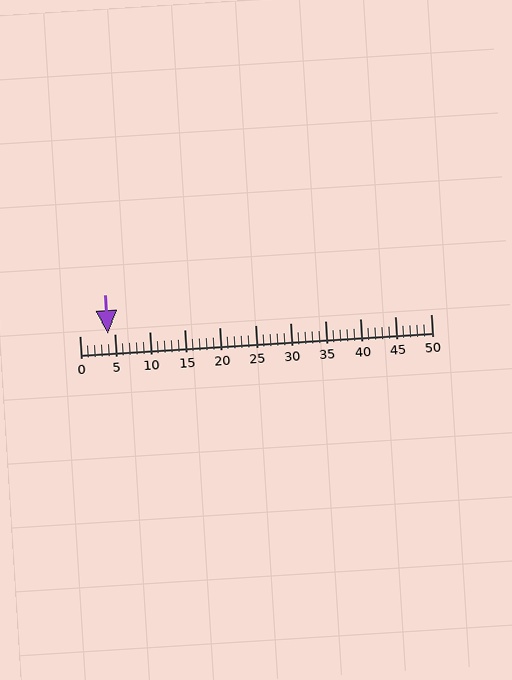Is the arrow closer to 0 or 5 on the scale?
The arrow is closer to 5.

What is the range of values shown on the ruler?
The ruler shows values from 0 to 50.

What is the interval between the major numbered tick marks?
The major tick marks are spaced 5 units apart.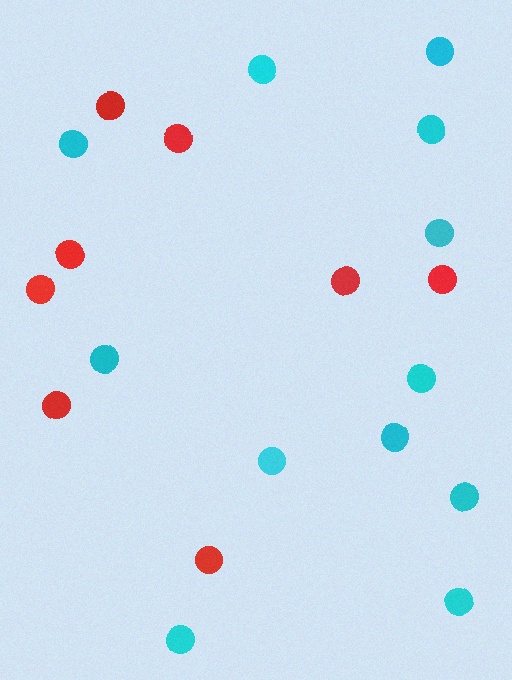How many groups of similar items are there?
There are 2 groups: one group of cyan circles (12) and one group of red circles (8).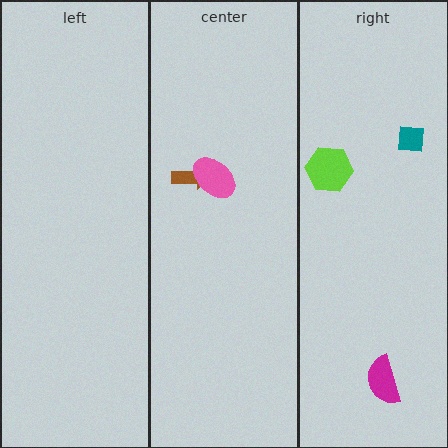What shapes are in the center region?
The brown arrow, the pink ellipse.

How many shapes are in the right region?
3.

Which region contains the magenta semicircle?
The right region.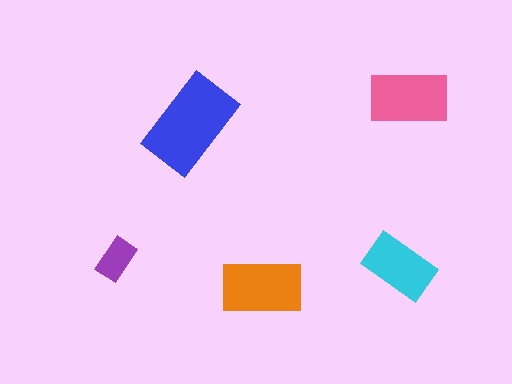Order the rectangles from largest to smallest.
the blue one, the orange one, the pink one, the cyan one, the purple one.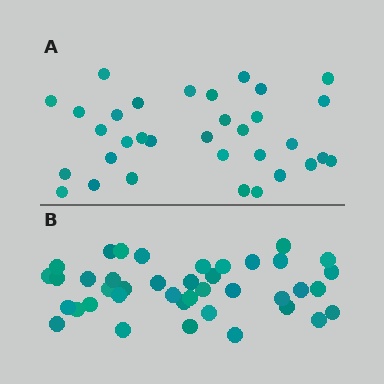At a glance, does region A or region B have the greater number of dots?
Region B (the bottom region) has more dots.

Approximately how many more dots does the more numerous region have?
Region B has roughly 8 or so more dots than region A.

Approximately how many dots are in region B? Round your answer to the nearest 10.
About 40 dots.